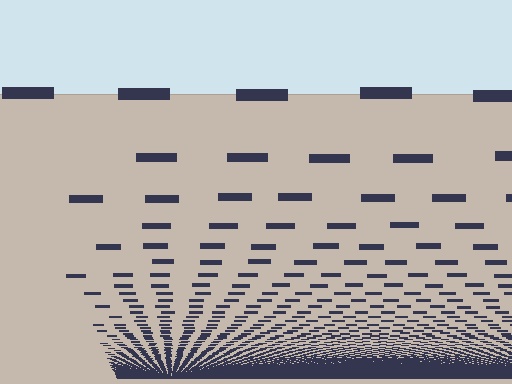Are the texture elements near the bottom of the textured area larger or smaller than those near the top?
Smaller. The gradient is inverted — elements near the bottom are smaller and denser.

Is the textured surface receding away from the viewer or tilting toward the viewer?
The surface appears to tilt toward the viewer. Texture elements get larger and sparser toward the top.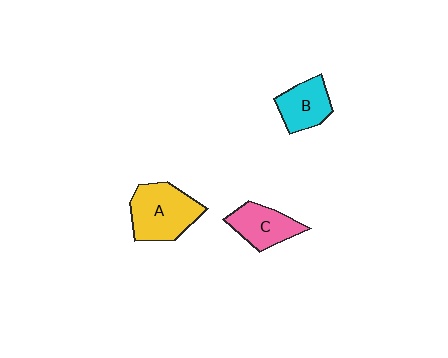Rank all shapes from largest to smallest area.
From largest to smallest: A (yellow), C (pink), B (cyan).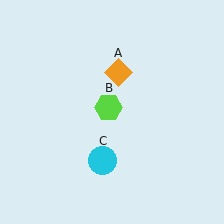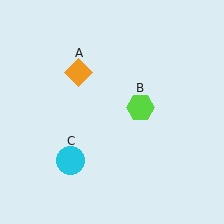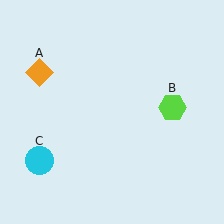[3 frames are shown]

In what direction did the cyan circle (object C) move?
The cyan circle (object C) moved left.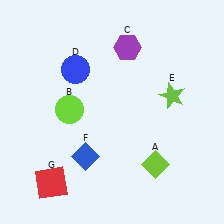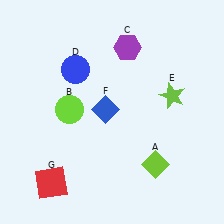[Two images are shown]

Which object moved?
The blue diamond (F) moved up.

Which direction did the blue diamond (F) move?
The blue diamond (F) moved up.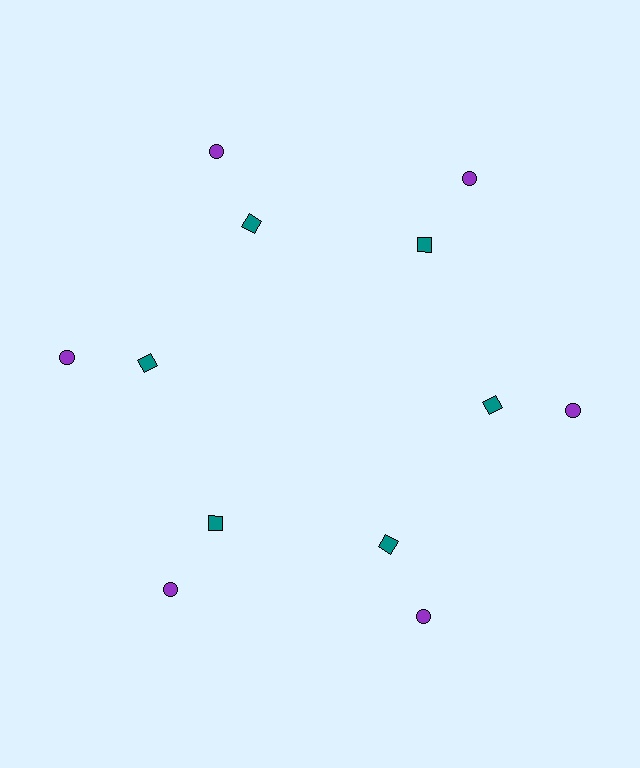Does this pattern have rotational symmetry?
Yes, this pattern has 6-fold rotational symmetry. It looks the same after rotating 60 degrees around the center.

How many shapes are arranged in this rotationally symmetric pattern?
There are 12 shapes, arranged in 6 groups of 2.